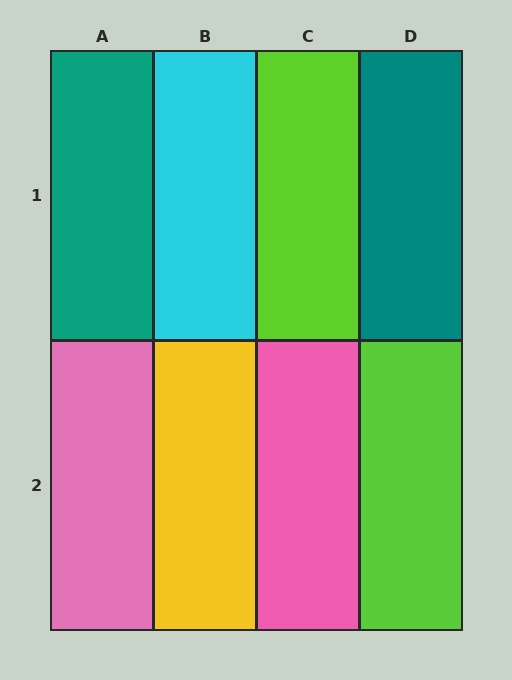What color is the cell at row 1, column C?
Lime.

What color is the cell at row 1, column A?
Teal.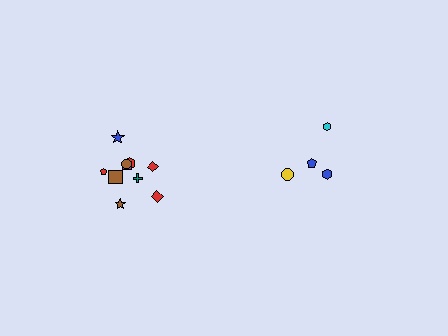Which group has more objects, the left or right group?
The left group.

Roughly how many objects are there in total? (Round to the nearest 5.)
Roughly 15 objects in total.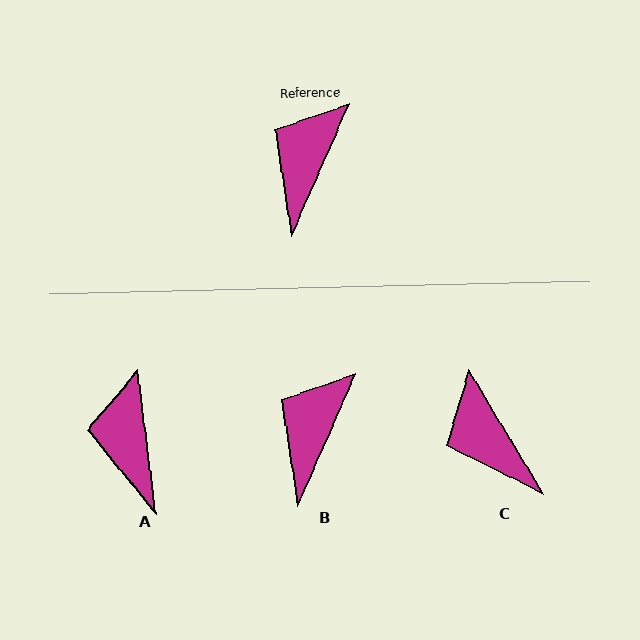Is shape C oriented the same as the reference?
No, it is off by about 55 degrees.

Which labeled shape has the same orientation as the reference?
B.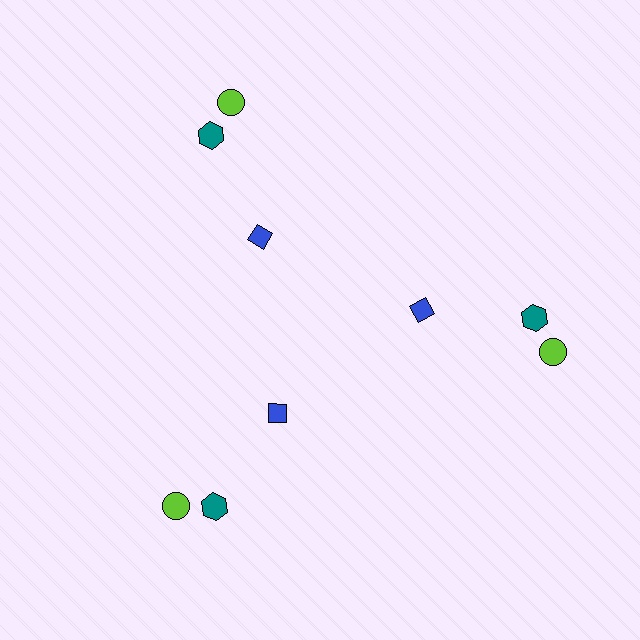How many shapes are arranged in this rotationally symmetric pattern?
There are 9 shapes, arranged in 3 groups of 3.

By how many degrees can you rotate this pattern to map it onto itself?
The pattern maps onto itself every 120 degrees of rotation.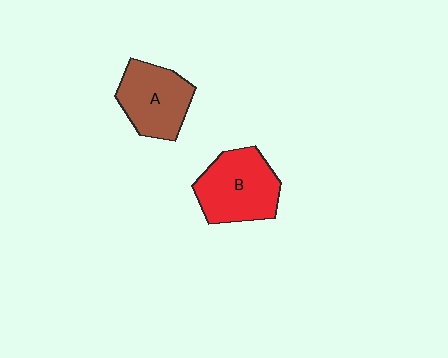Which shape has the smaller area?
Shape A (brown).